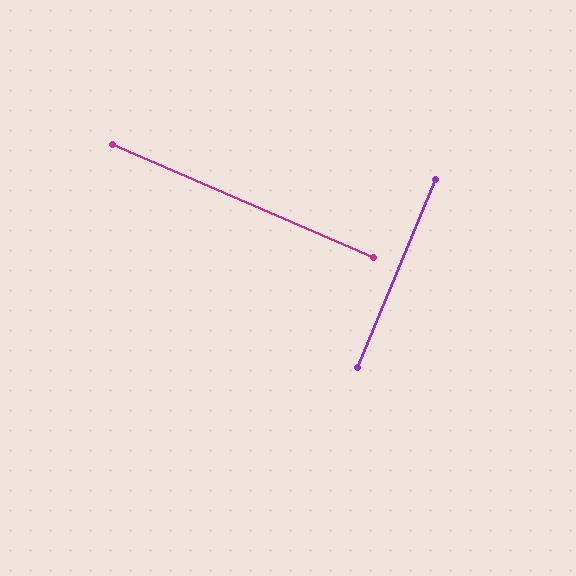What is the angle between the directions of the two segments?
Approximately 89 degrees.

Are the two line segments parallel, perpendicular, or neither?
Perpendicular — they meet at approximately 89°.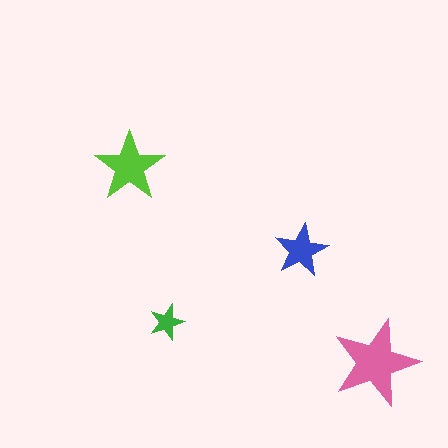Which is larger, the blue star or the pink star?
The pink one.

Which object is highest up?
The lime star is topmost.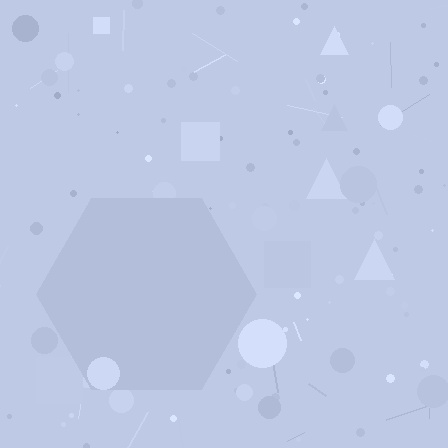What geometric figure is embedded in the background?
A hexagon is embedded in the background.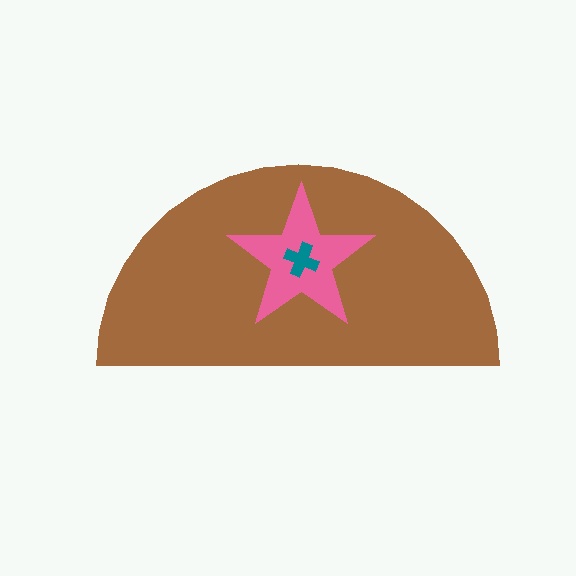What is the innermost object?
The teal cross.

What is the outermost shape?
The brown semicircle.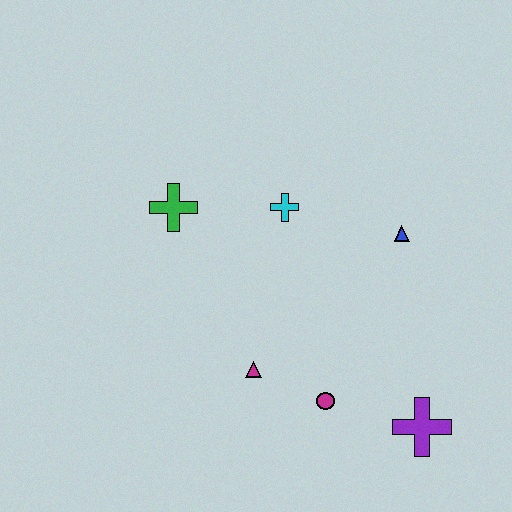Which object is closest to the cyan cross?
The green cross is closest to the cyan cross.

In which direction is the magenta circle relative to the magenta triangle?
The magenta circle is to the right of the magenta triangle.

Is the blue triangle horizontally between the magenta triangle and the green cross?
No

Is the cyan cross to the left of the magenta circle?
Yes